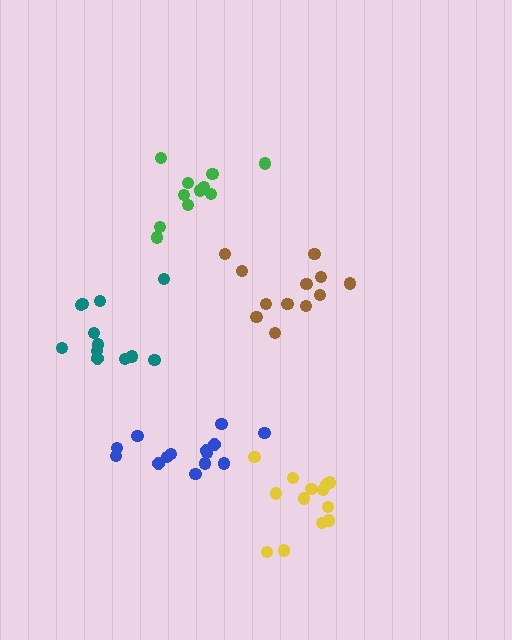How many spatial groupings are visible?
There are 5 spatial groupings.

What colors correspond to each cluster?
The clusters are colored: teal, green, blue, yellow, brown.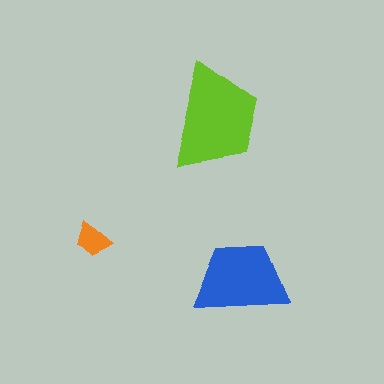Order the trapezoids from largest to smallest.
the lime one, the blue one, the orange one.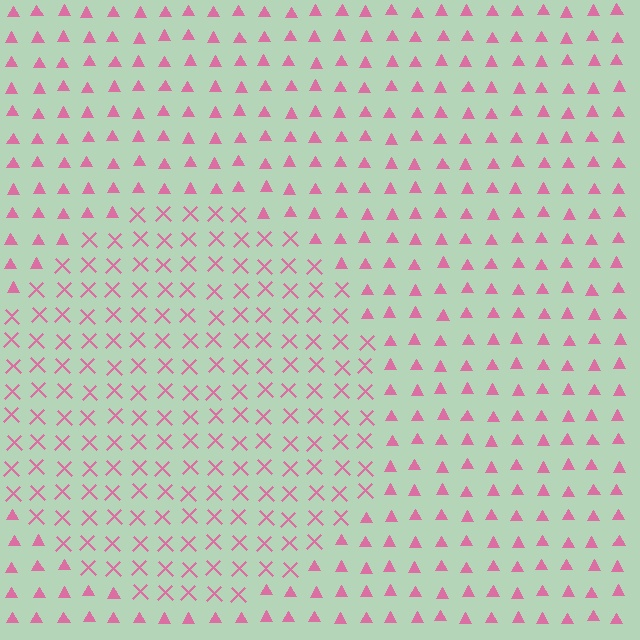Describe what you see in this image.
The image is filled with small pink elements arranged in a uniform grid. A circle-shaped region contains X marks, while the surrounding area contains triangles. The boundary is defined purely by the change in element shape.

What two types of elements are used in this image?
The image uses X marks inside the circle region and triangles outside it.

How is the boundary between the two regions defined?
The boundary is defined by a change in element shape: X marks inside vs. triangles outside. All elements share the same color and spacing.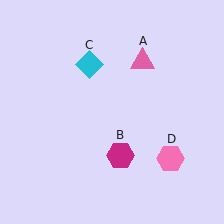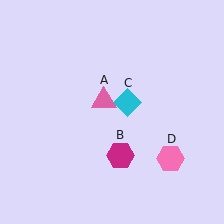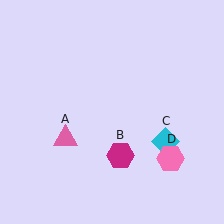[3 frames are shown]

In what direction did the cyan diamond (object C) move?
The cyan diamond (object C) moved down and to the right.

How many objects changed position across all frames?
2 objects changed position: pink triangle (object A), cyan diamond (object C).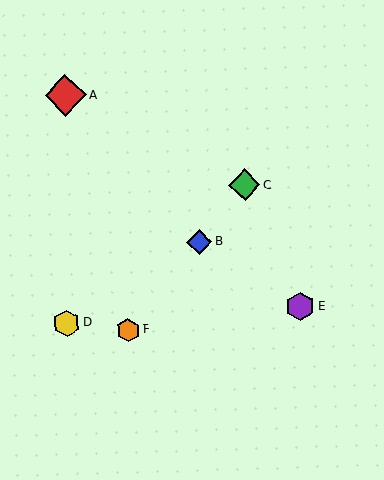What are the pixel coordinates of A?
Object A is at (65, 95).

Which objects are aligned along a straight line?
Objects B, C, F are aligned along a straight line.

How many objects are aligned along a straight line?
3 objects (B, C, F) are aligned along a straight line.